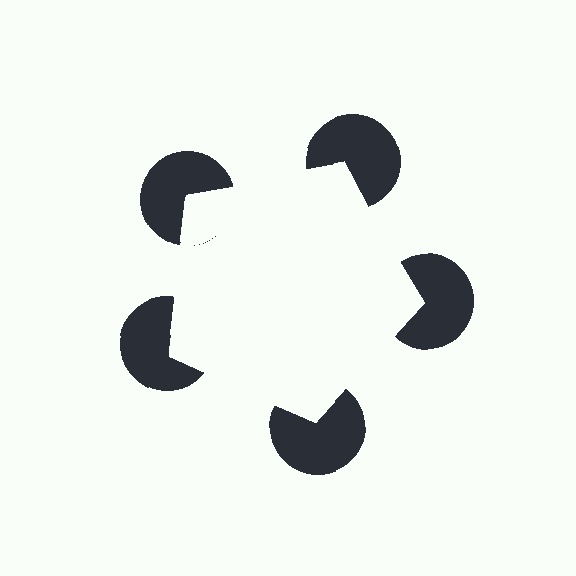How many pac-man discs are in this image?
There are 5 — one at each vertex of the illusory pentagon.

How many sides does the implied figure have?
5 sides.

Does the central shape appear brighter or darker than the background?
It typically appears slightly brighter than the background, even though no actual brightness change is drawn.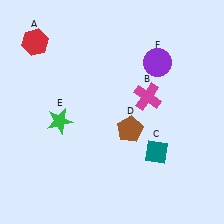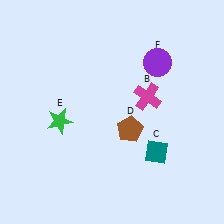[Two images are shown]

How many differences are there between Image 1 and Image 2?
There is 1 difference between the two images.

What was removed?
The red hexagon (A) was removed in Image 2.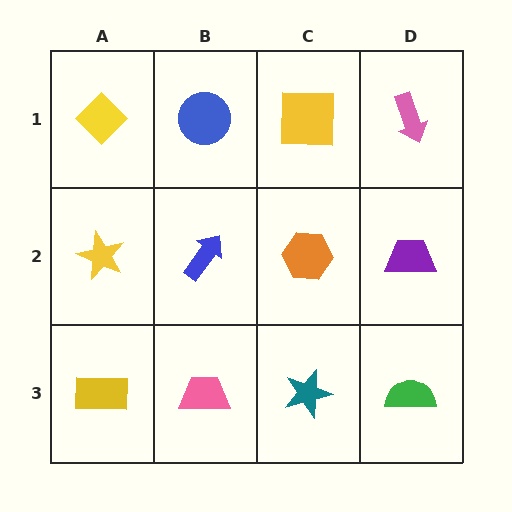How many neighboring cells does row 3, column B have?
3.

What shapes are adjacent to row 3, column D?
A purple trapezoid (row 2, column D), a teal star (row 3, column C).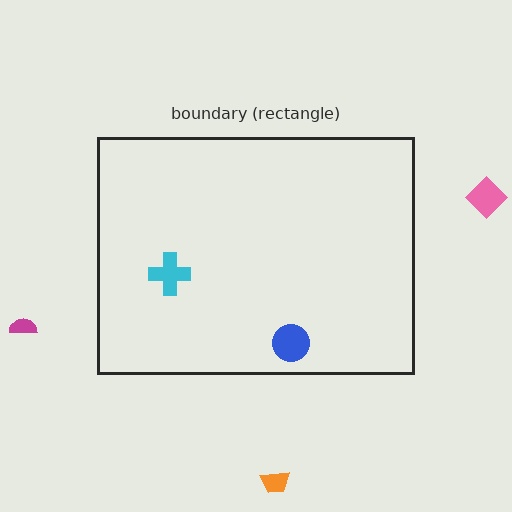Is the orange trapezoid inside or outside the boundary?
Outside.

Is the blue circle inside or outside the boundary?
Inside.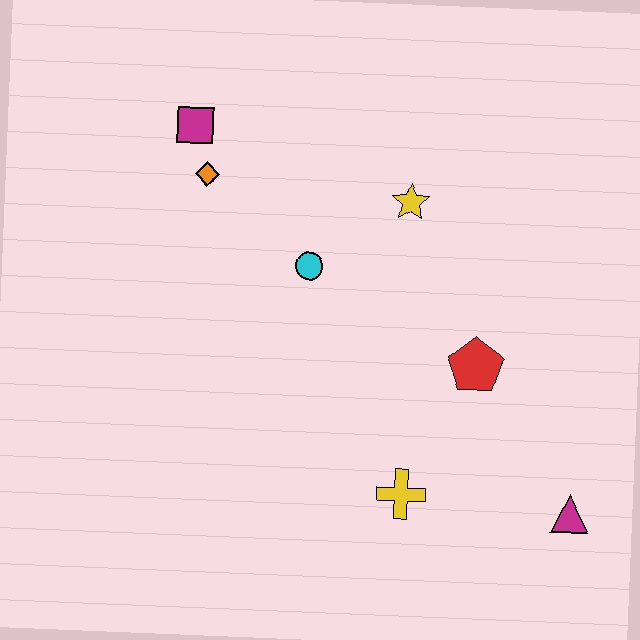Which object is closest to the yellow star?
The cyan circle is closest to the yellow star.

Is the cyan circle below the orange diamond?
Yes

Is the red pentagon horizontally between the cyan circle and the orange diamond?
No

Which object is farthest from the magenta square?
The magenta triangle is farthest from the magenta square.